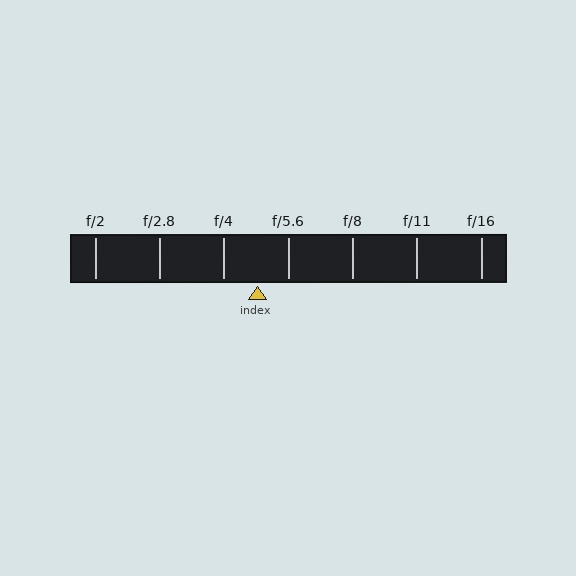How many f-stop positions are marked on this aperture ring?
There are 7 f-stop positions marked.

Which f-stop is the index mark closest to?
The index mark is closest to f/5.6.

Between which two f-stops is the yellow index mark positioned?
The index mark is between f/4 and f/5.6.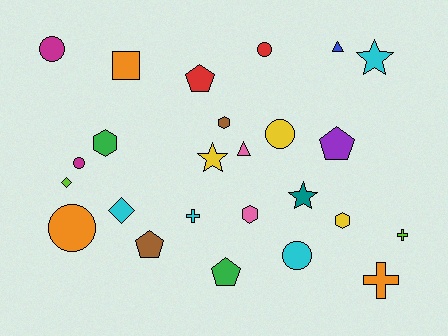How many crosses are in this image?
There are 3 crosses.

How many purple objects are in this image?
There is 1 purple object.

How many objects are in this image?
There are 25 objects.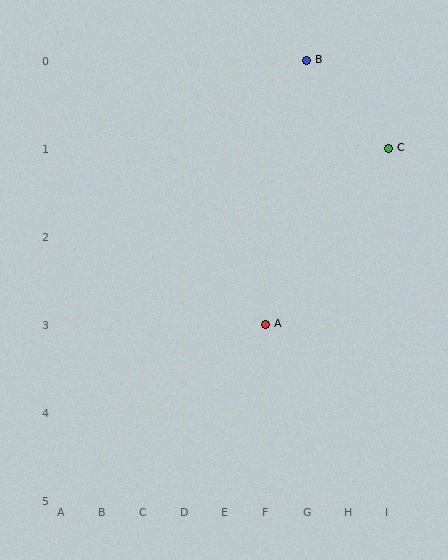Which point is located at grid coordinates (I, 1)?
Point C is at (I, 1).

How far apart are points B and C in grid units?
Points B and C are 2 columns and 1 row apart (about 2.2 grid units diagonally).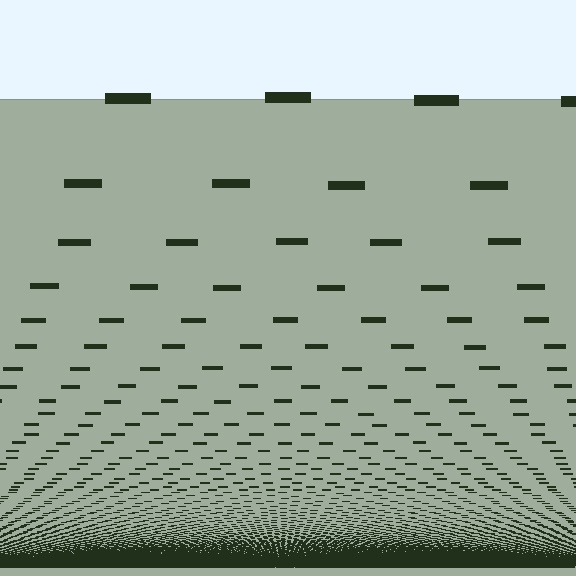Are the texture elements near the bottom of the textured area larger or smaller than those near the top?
Smaller. The gradient is inverted — elements near the bottom are smaller and denser.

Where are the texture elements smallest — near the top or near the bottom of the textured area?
Near the bottom.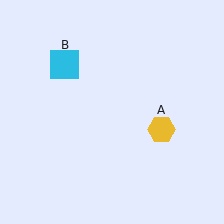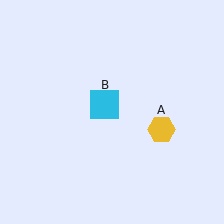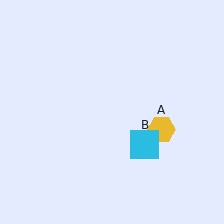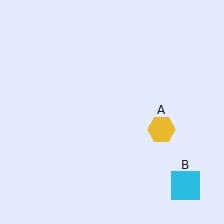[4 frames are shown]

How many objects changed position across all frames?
1 object changed position: cyan square (object B).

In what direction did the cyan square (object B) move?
The cyan square (object B) moved down and to the right.